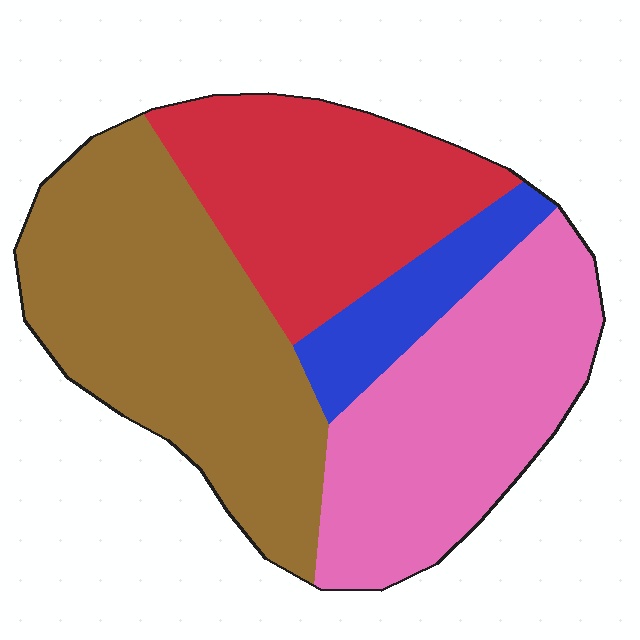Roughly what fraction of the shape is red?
Red covers around 25% of the shape.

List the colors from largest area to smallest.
From largest to smallest: brown, pink, red, blue.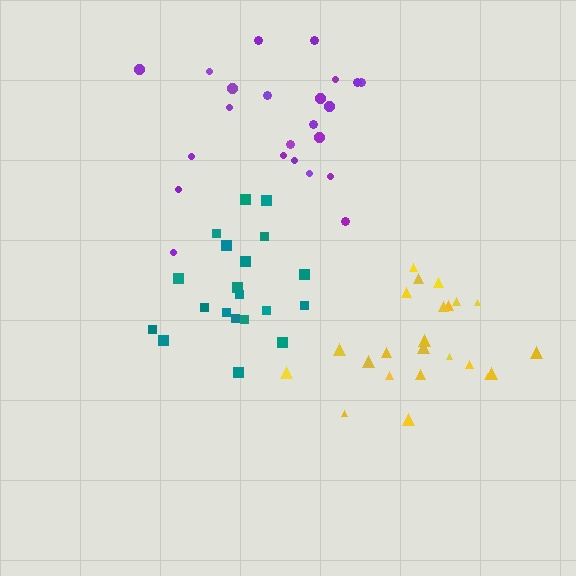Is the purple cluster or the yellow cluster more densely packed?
Purple.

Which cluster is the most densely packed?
Purple.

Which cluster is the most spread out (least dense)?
Yellow.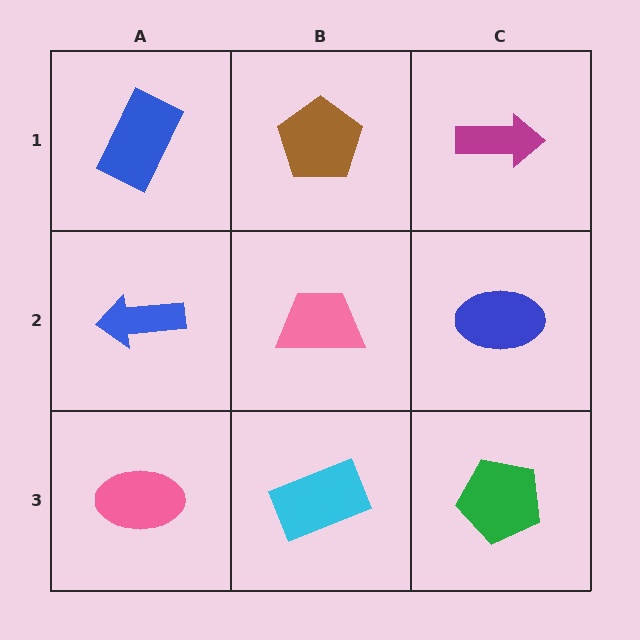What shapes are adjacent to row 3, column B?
A pink trapezoid (row 2, column B), a pink ellipse (row 3, column A), a green pentagon (row 3, column C).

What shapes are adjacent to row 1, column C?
A blue ellipse (row 2, column C), a brown pentagon (row 1, column B).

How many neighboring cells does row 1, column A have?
2.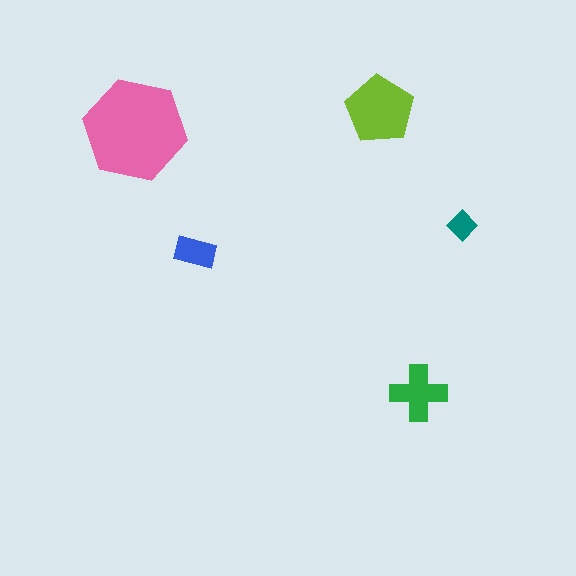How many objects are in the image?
There are 5 objects in the image.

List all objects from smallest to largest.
The teal diamond, the blue rectangle, the green cross, the lime pentagon, the pink hexagon.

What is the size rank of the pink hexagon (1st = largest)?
1st.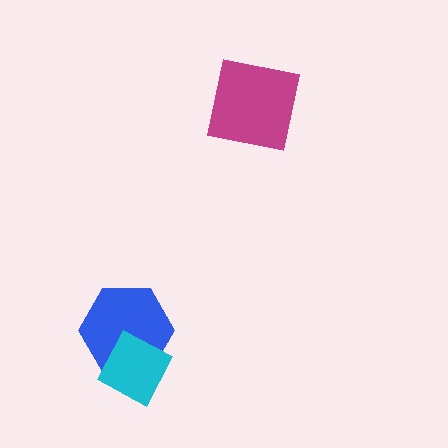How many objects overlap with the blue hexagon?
1 object overlaps with the blue hexagon.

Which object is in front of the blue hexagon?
The cyan diamond is in front of the blue hexagon.